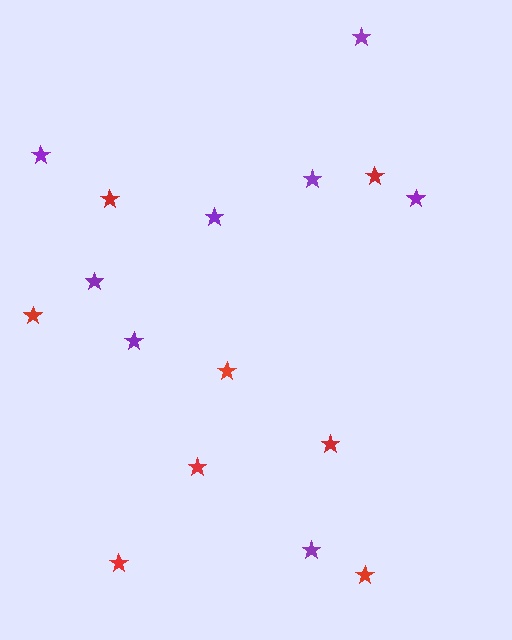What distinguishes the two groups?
There are 2 groups: one group of red stars (8) and one group of purple stars (8).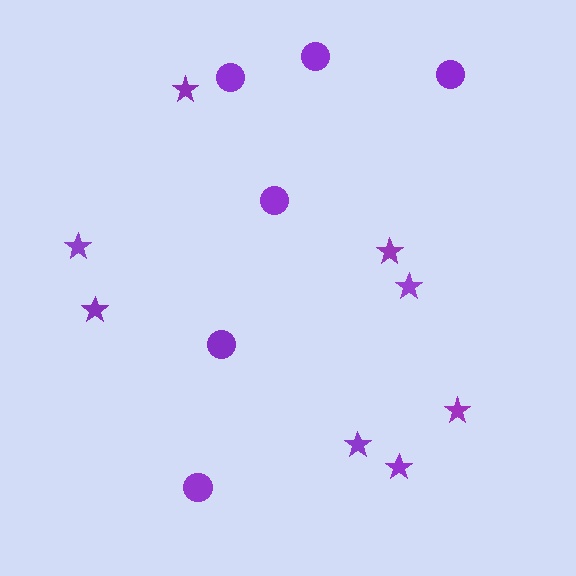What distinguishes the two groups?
There are 2 groups: one group of circles (6) and one group of stars (8).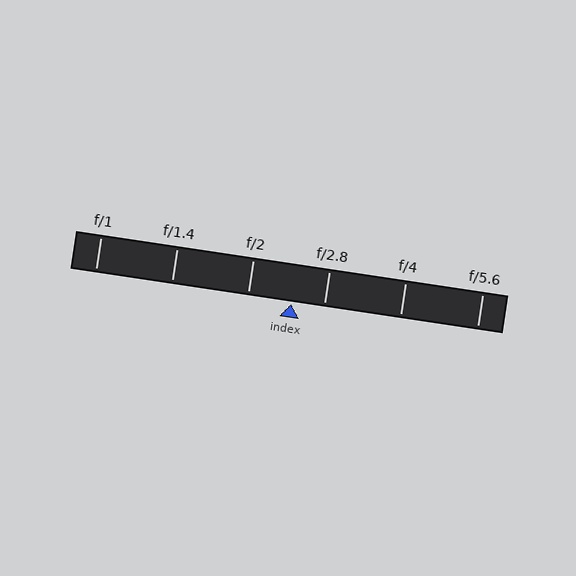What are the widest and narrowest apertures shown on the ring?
The widest aperture shown is f/1 and the narrowest is f/5.6.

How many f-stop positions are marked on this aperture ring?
There are 6 f-stop positions marked.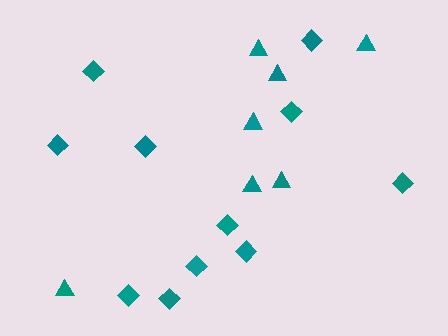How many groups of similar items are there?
There are 2 groups: one group of diamonds (11) and one group of triangles (7).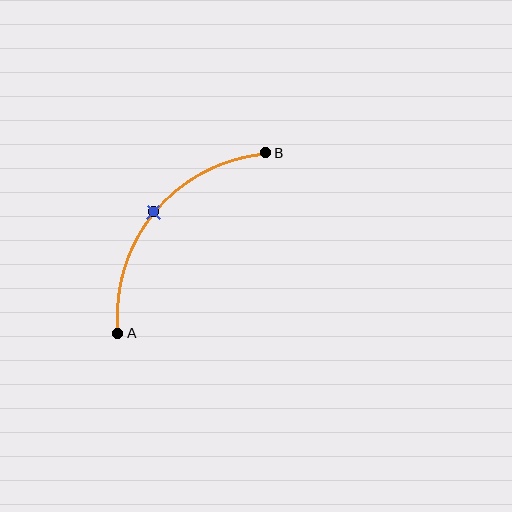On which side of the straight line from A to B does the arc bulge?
The arc bulges above and to the left of the straight line connecting A and B.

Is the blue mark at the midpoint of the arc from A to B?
Yes. The blue mark lies on the arc at equal arc-length from both A and B — it is the arc midpoint.